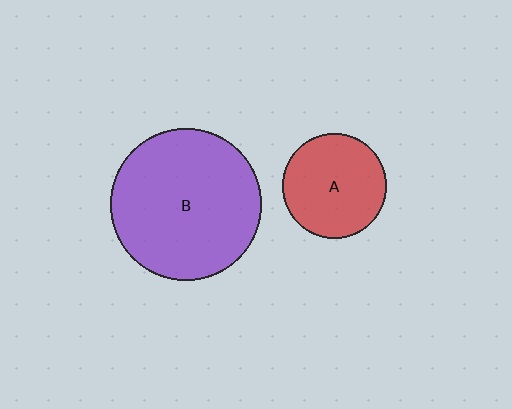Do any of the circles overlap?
No, none of the circles overlap.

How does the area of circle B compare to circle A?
Approximately 2.1 times.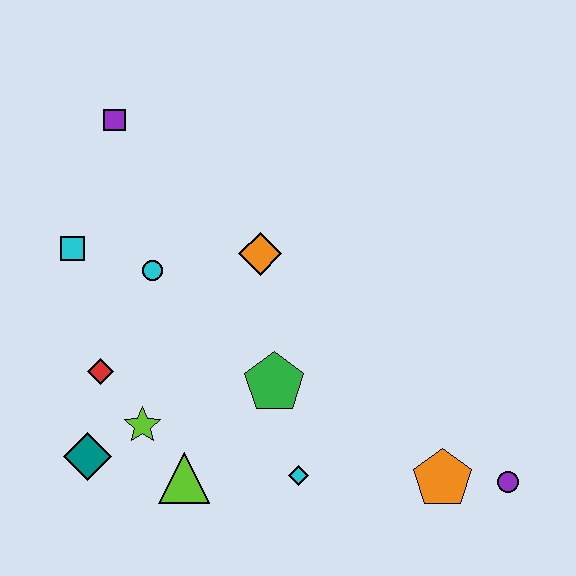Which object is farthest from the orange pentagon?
The purple square is farthest from the orange pentagon.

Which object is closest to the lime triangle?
The lime star is closest to the lime triangle.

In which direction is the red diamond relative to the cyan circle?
The red diamond is below the cyan circle.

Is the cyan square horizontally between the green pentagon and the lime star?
No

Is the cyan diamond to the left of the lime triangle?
No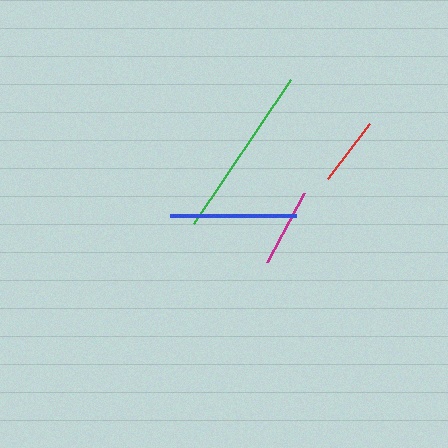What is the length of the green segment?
The green segment is approximately 174 pixels long.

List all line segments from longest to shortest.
From longest to shortest: green, blue, magenta, red.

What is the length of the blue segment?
The blue segment is approximately 126 pixels long.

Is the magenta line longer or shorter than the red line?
The magenta line is longer than the red line.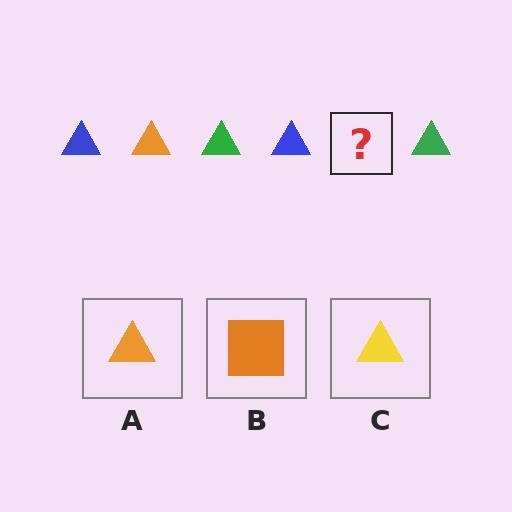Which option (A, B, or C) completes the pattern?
A.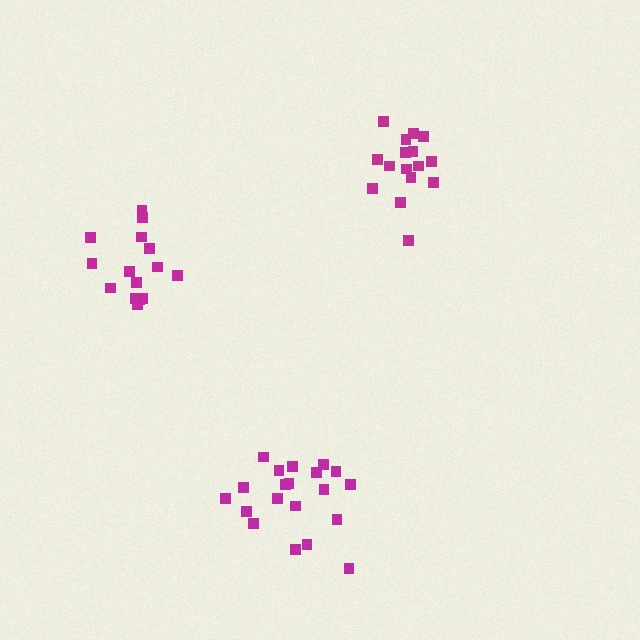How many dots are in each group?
Group 1: 15 dots, Group 2: 16 dots, Group 3: 20 dots (51 total).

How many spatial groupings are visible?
There are 3 spatial groupings.